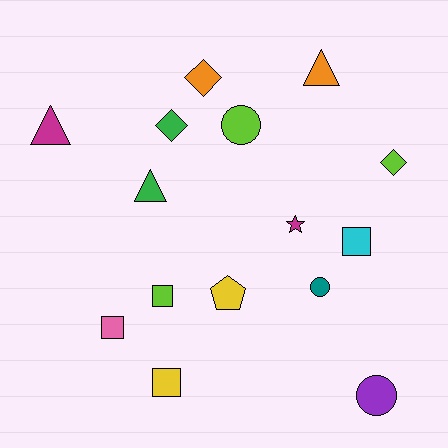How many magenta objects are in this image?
There are 2 magenta objects.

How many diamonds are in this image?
There are 3 diamonds.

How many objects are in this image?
There are 15 objects.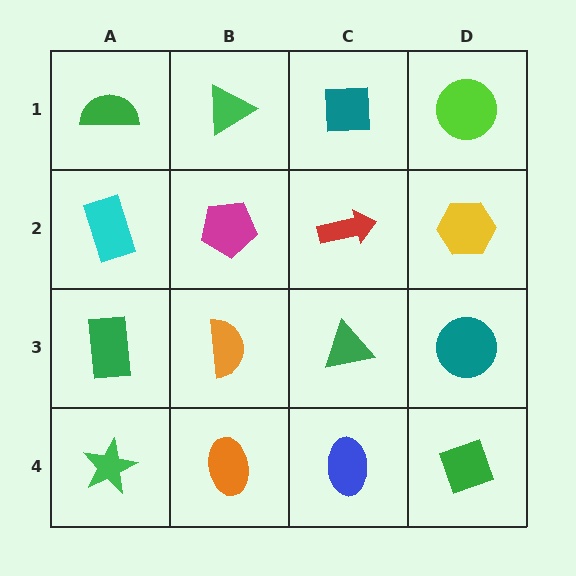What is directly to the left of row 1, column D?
A teal square.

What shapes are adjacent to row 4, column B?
An orange semicircle (row 3, column B), a green star (row 4, column A), a blue ellipse (row 4, column C).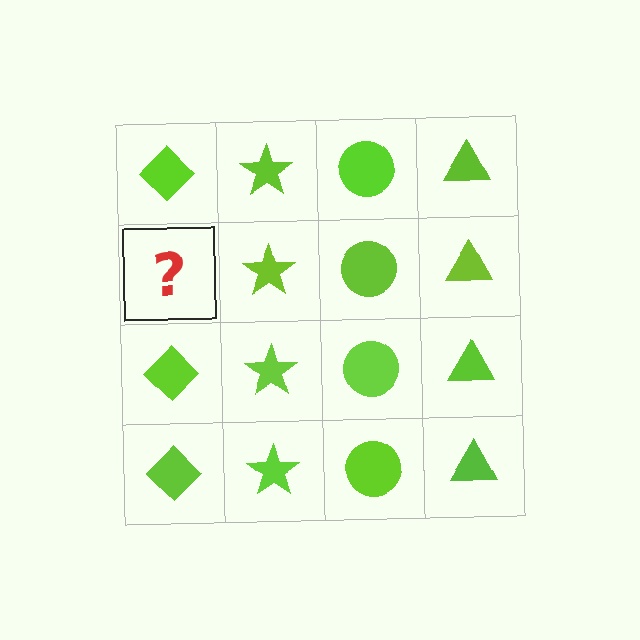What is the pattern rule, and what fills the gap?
The rule is that each column has a consistent shape. The gap should be filled with a lime diamond.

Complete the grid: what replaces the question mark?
The question mark should be replaced with a lime diamond.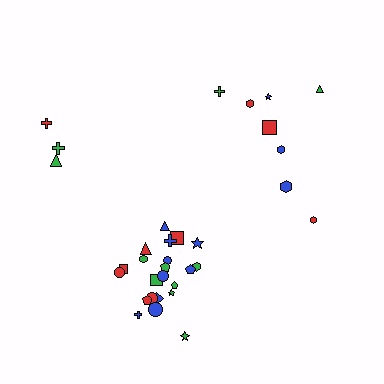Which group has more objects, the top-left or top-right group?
The top-right group.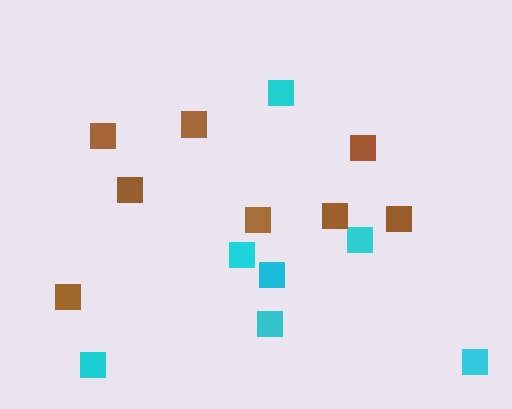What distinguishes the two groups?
There are 2 groups: one group of cyan squares (7) and one group of brown squares (8).